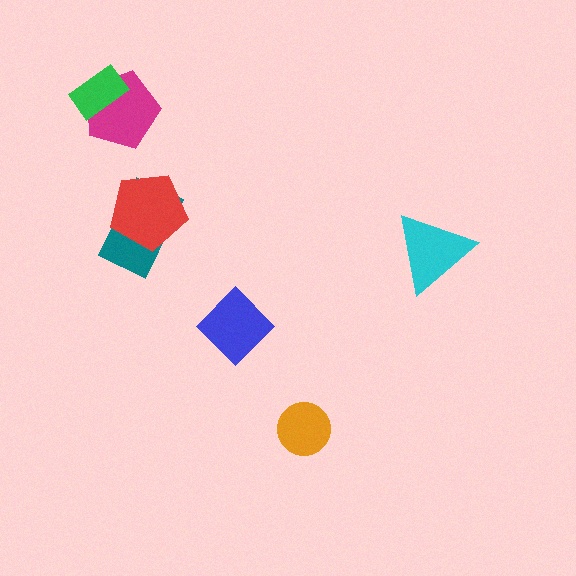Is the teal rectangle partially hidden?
Yes, it is partially covered by another shape.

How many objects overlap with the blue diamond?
0 objects overlap with the blue diamond.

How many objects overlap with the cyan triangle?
0 objects overlap with the cyan triangle.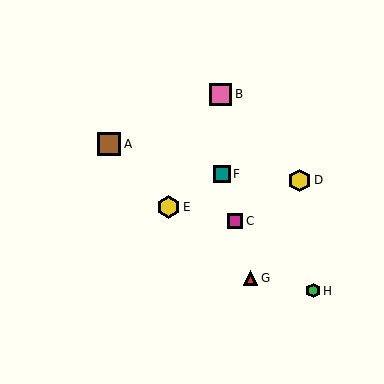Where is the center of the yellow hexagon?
The center of the yellow hexagon is at (169, 207).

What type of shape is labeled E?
Shape E is a yellow hexagon.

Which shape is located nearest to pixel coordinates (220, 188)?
The teal square (labeled F) at (222, 174) is nearest to that location.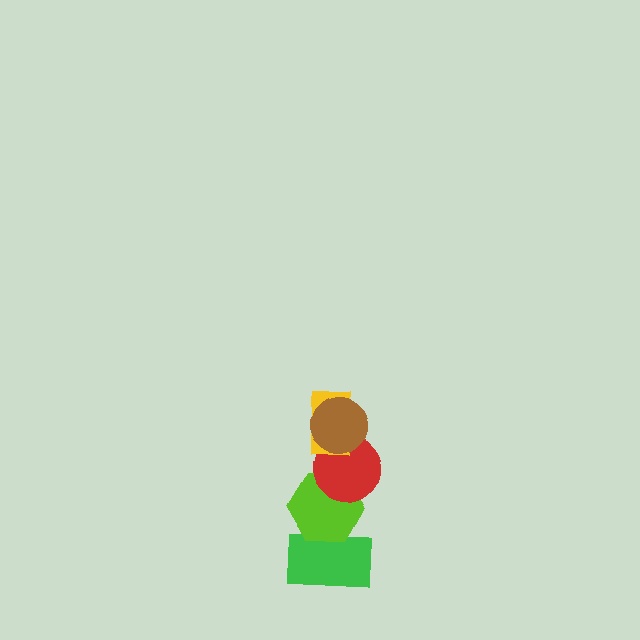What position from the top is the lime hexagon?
The lime hexagon is 4th from the top.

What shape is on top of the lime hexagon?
The red circle is on top of the lime hexagon.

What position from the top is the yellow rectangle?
The yellow rectangle is 2nd from the top.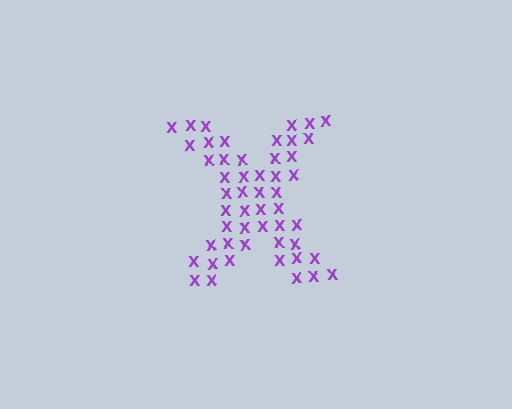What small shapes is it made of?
It is made of small letter X's.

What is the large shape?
The large shape is the letter X.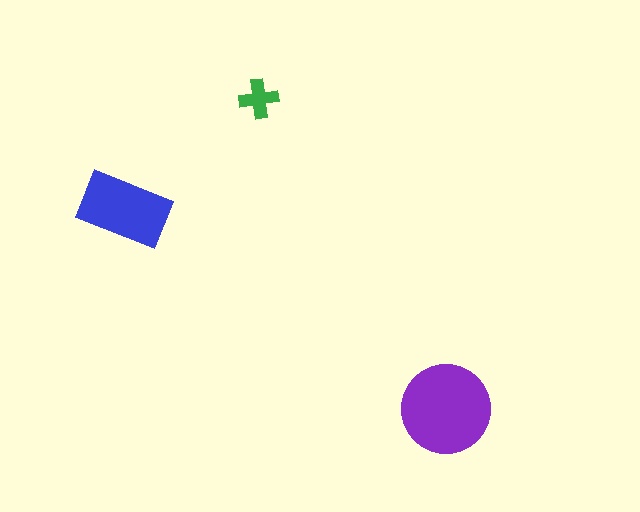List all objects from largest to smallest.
The purple circle, the blue rectangle, the green cross.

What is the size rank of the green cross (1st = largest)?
3rd.